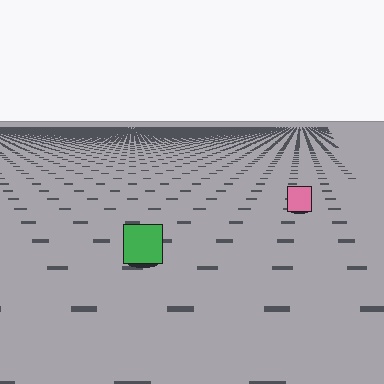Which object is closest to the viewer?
The green square is closest. The texture marks near it are larger and more spread out.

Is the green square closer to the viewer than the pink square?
Yes. The green square is closer — you can tell from the texture gradient: the ground texture is coarser near it.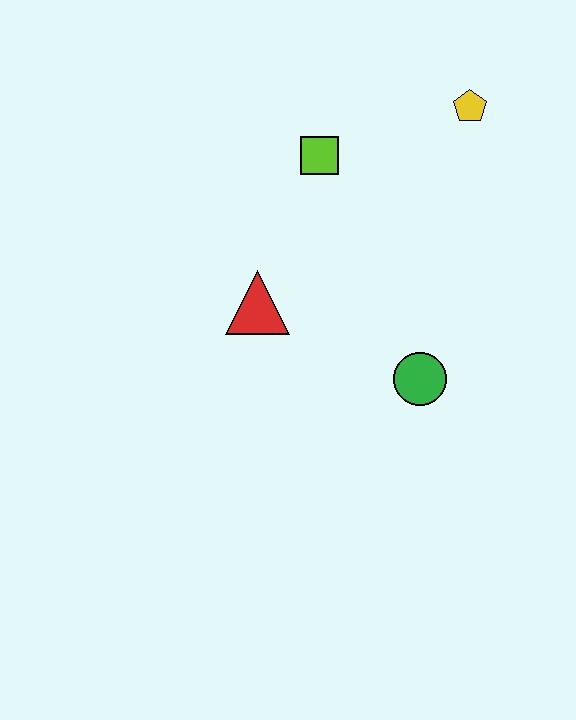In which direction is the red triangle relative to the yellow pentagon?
The red triangle is to the left of the yellow pentagon.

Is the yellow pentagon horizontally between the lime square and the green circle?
No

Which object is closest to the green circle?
The red triangle is closest to the green circle.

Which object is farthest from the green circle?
The yellow pentagon is farthest from the green circle.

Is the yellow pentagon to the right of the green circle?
Yes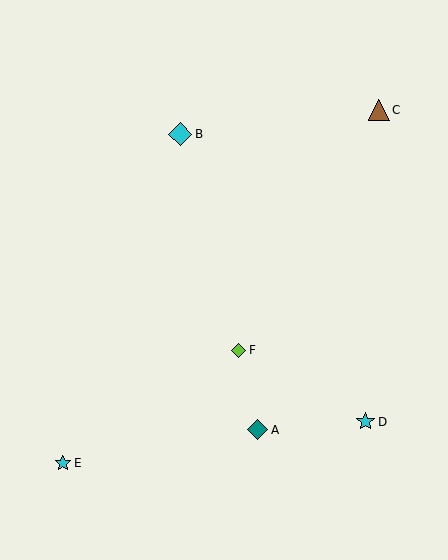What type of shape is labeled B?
Shape B is a cyan diamond.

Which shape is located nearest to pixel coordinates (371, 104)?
The brown triangle (labeled C) at (379, 110) is nearest to that location.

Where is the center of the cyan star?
The center of the cyan star is at (63, 463).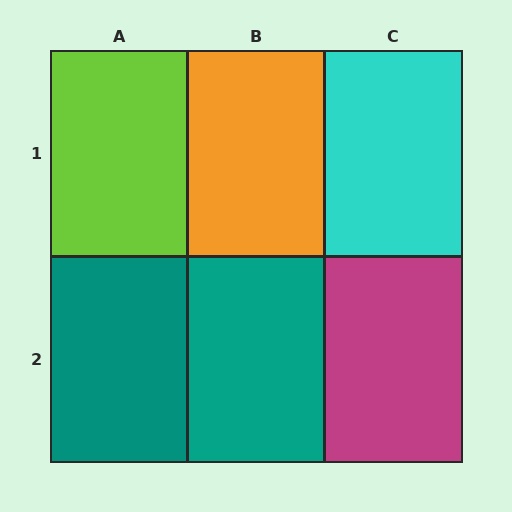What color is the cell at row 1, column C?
Cyan.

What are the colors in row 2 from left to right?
Teal, teal, magenta.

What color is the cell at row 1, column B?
Orange.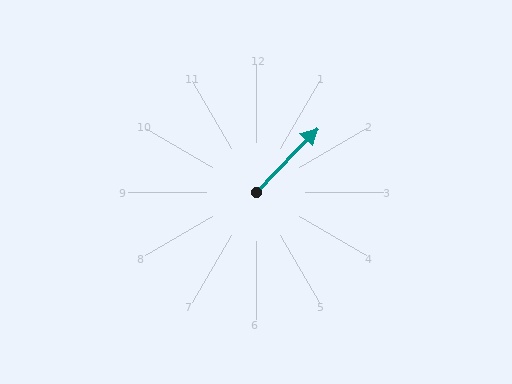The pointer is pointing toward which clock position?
Roughly 1 o'clock.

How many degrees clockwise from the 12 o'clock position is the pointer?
Approximately 44 degrees.